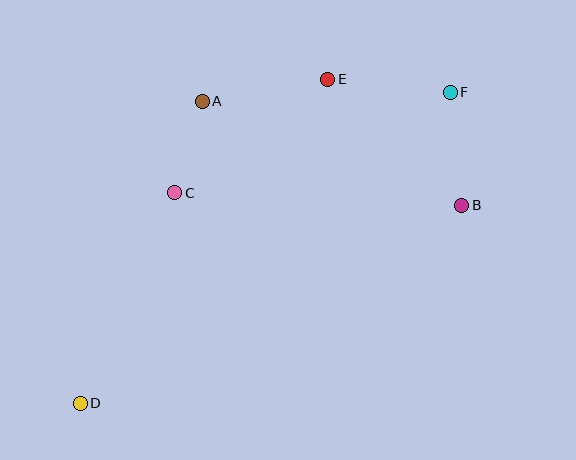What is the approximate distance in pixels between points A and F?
The distance between A and F is approximately 248 pixels.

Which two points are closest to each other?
Points A and C are closest to each other.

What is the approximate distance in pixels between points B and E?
The distance between B and E is approximately 184 pixels.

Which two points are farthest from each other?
Points D and F are farthest from each other.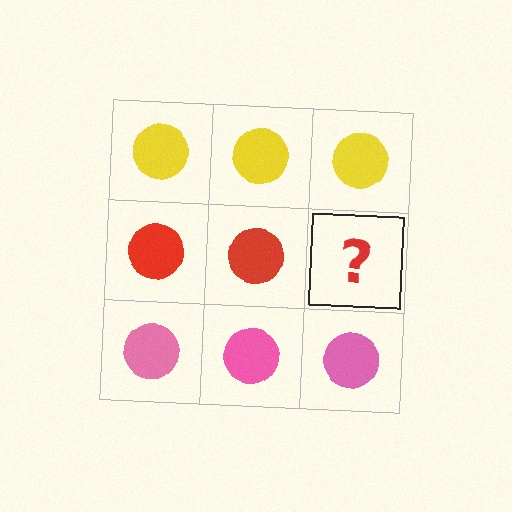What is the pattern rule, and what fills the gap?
The rule is that each row has a consistent color. The gap should be filled with a red circle.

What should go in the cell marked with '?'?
The missing cell should contain a red circle.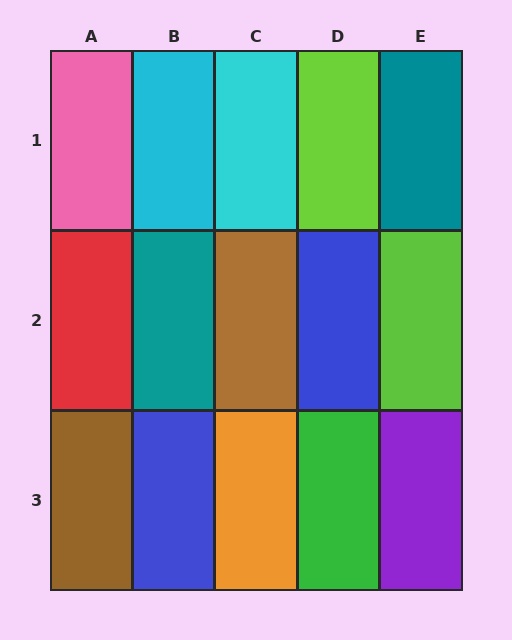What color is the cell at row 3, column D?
Green.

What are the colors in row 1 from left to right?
Pink, cyan, cyan, lime, teal.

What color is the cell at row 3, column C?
Orange.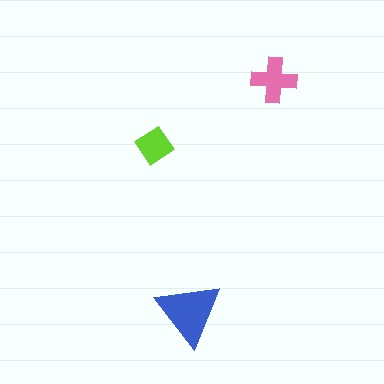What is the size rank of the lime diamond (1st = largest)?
3rd.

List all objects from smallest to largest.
The lime diamond, the pink cross, the blue triangle.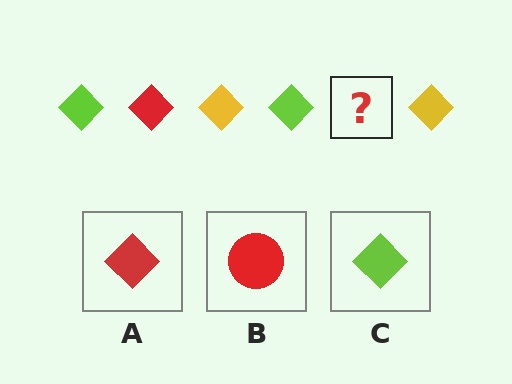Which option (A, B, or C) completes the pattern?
A.